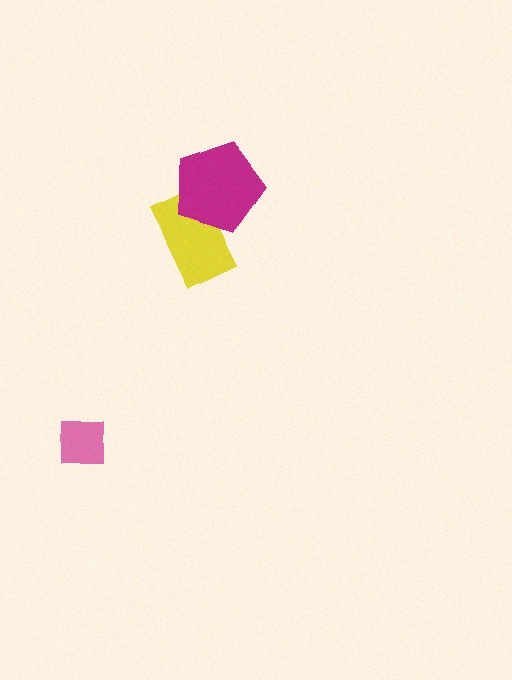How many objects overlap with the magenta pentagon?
1 object overlaps with the magenta pentagon.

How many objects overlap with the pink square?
0 objects overlap with the pink square.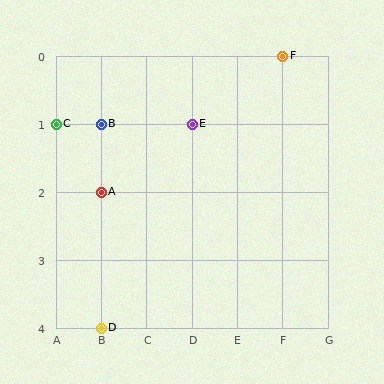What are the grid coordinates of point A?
Point A is at grid coordinates (B, 2).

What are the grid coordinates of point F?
Point F is at grid coordinates (F, 0).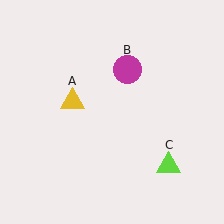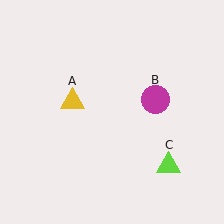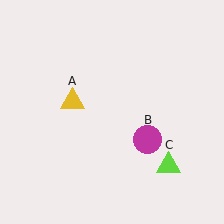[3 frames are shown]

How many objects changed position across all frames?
1 object changed position: magenta circle (object B).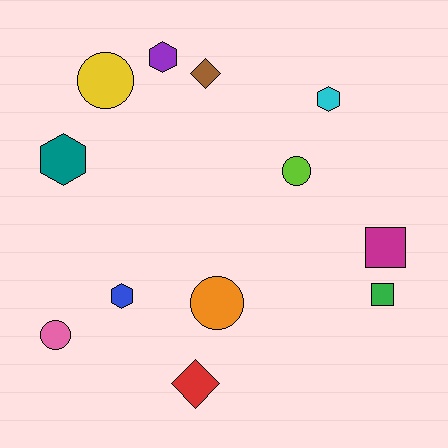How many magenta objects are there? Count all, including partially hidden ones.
There is 1 magenta object.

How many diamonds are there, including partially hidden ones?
There are 2 diamonds.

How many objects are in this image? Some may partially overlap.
There are 12 objects.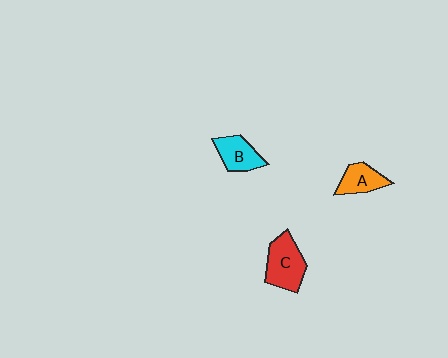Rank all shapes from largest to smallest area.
From largest to smallest: C (red), B (cyan), A (orange).